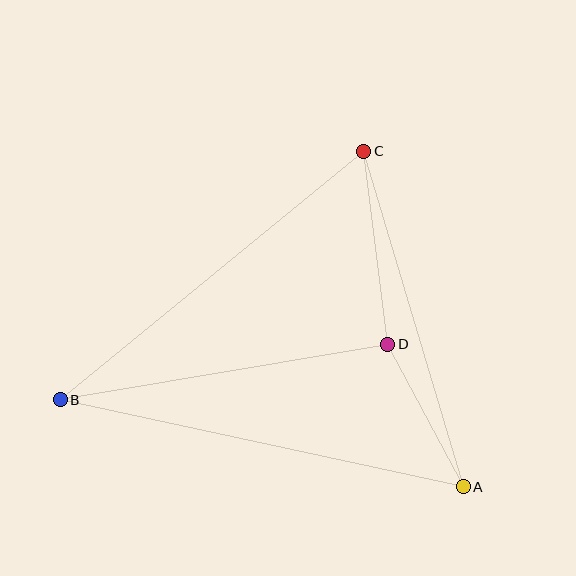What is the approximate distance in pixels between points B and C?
The distance between B and C is approximately 393 pixels.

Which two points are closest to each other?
Points A and D are closest to each other.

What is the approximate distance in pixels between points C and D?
The distance between C and D is approximately 195 pixels.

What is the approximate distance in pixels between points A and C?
The distance between A and C is approximately 350 pixels.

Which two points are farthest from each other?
Points A and B are farthest from each other.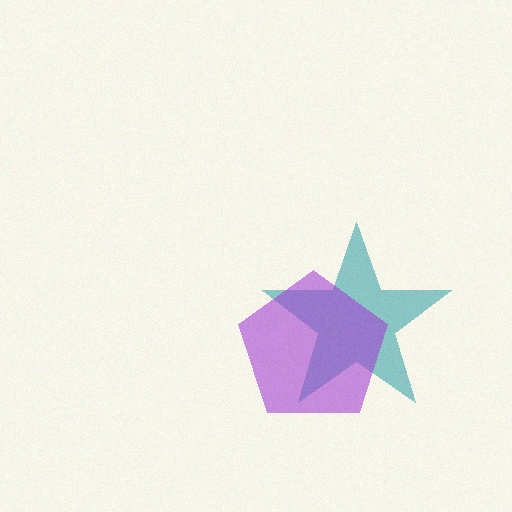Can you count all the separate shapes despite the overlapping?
Yes, there are 2 separate shapes.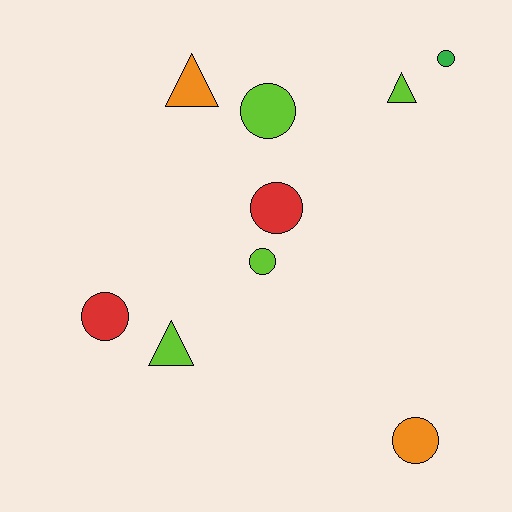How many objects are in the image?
There are 9 objects.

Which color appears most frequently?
Lime, with 4 objects.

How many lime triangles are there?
There are 2 lime triangles.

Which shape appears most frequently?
Circle, with 6 objects.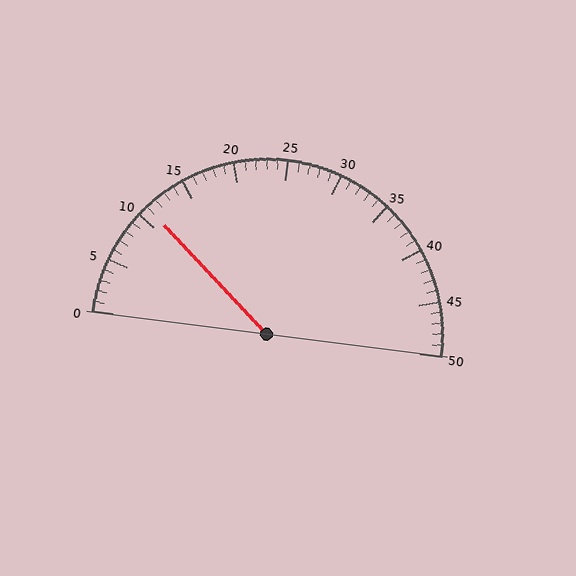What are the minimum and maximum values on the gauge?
The gauge ranges from 0 to 50.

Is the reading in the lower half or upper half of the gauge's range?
The reading is in the lower half of the range (0 to 50).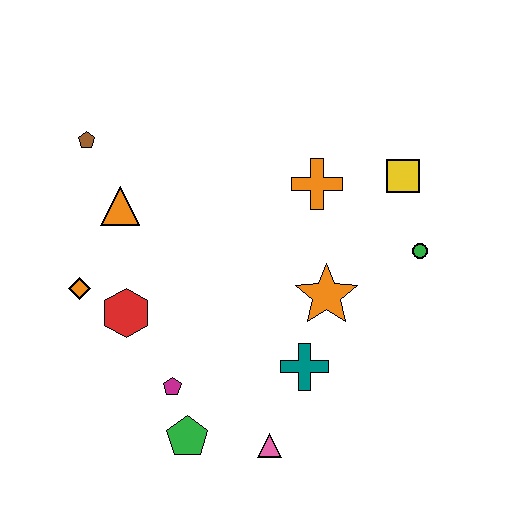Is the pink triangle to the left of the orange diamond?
No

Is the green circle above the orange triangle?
No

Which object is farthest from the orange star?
The brown pentagon is farthest from the orange star.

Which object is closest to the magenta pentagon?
The green pentagon is closest to the magenta pentagon.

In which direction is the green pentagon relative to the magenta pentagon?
The green pentagon is below the magenta pentagon.